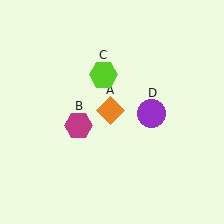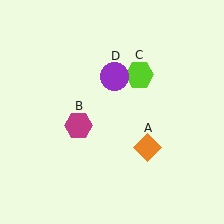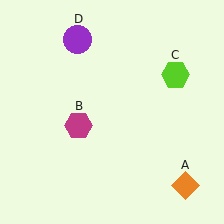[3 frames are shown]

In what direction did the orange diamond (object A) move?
The orange diamond (object A) moved down and to the right.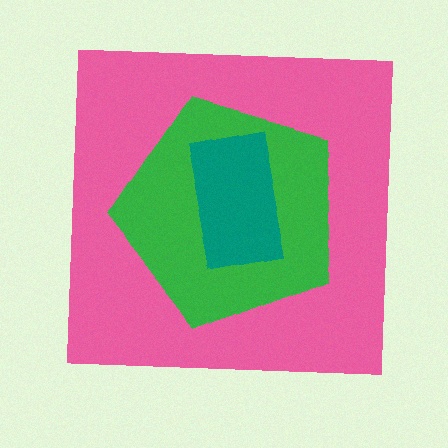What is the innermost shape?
The teal rectangle.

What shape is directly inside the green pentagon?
The teal rectangle.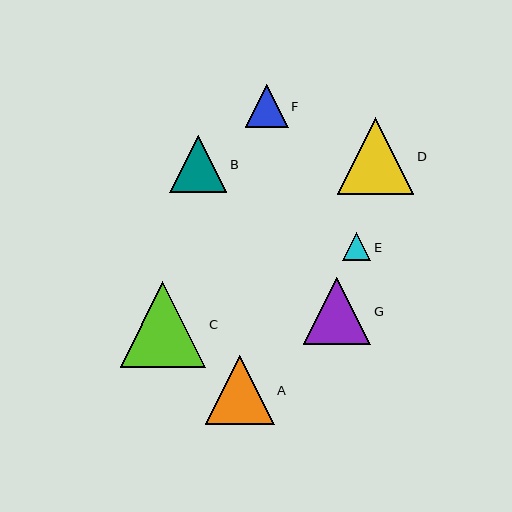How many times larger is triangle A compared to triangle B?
Triangle A is approximately 1.2 times the size of triangle B.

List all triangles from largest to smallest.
From largest to smallest: C, D, A, G, B, F, E.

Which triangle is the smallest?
Triangle E is the smallest with a size of approximately 28 pixels.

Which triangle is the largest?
Triangle C is the largest with a size of approximately 86 pixels.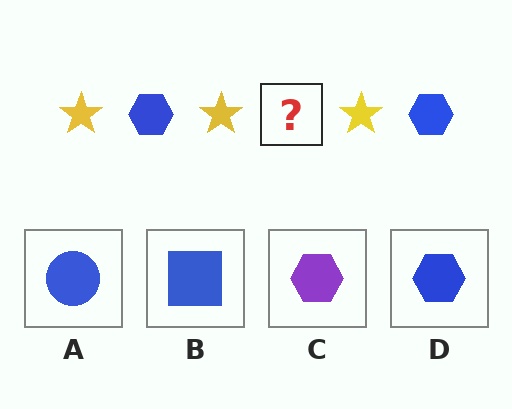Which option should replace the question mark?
Option D.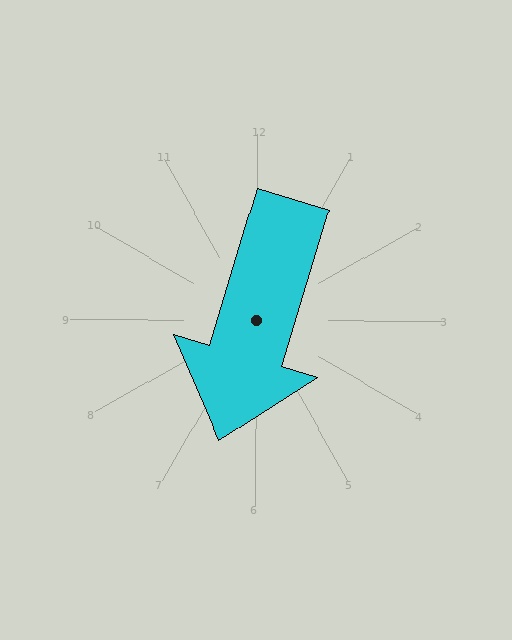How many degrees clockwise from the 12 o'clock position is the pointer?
Approximately 197 degrees.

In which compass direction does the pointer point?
South.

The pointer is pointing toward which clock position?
Roughly 7 o'clock.